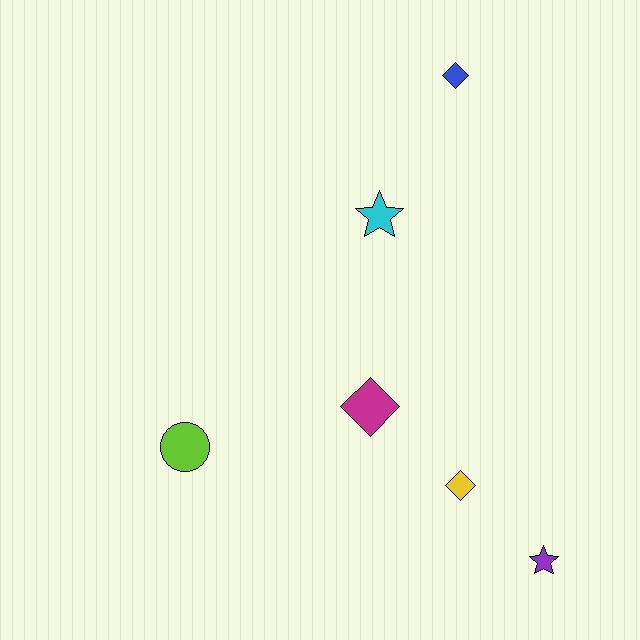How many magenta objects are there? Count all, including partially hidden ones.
There is 1 magenta object.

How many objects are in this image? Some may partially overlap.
There are 6 objects.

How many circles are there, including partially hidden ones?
There is 1 circle.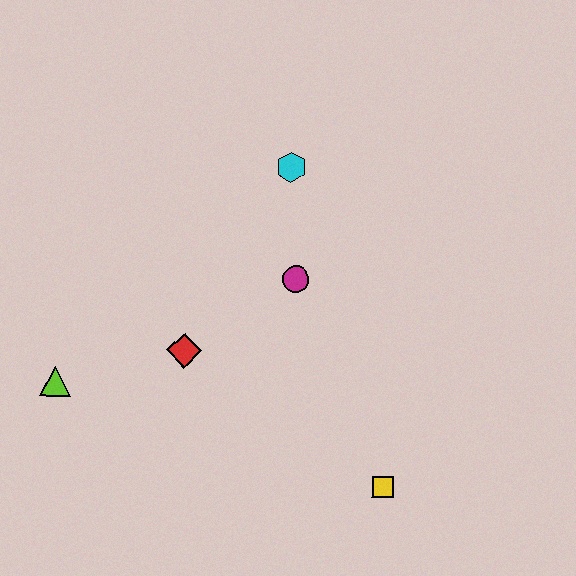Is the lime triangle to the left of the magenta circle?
Yes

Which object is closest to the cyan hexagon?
The magenta circle is closest to the cyan hexagon.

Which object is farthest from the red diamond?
The yellow square is farthest from the red diamond.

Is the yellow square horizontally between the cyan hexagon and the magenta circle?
No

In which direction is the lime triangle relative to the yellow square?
The lime triangle is to the left of the yellow square.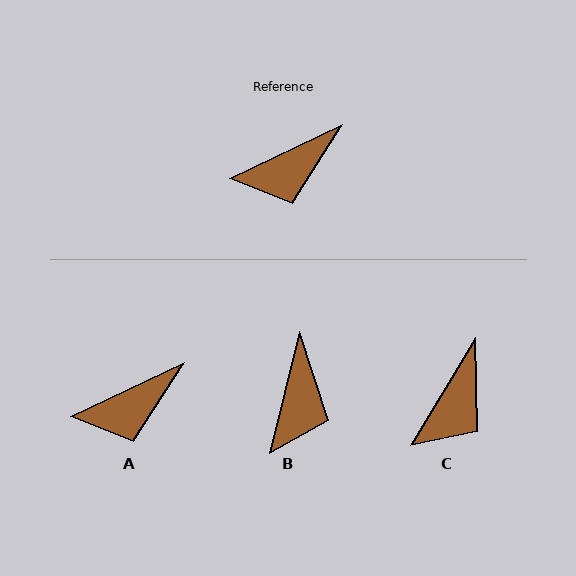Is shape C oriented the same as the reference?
No, it is off by about 34 degrees.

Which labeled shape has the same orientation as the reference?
A.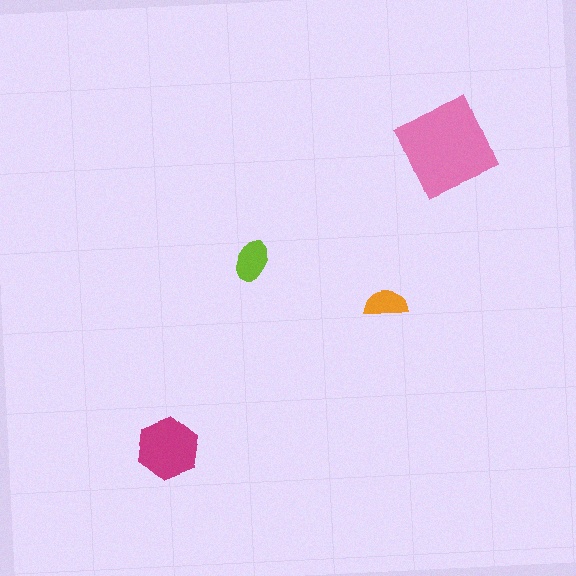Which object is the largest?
The pink square.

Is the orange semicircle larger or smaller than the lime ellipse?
Smaller.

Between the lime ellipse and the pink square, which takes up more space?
The pink square.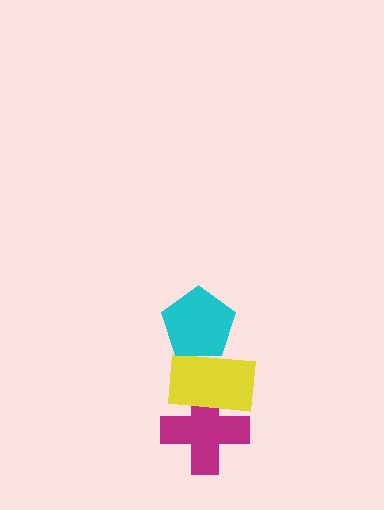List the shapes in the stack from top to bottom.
From top to bottom: the cyan pentagon, the yellow rectangle, the magenta cross.